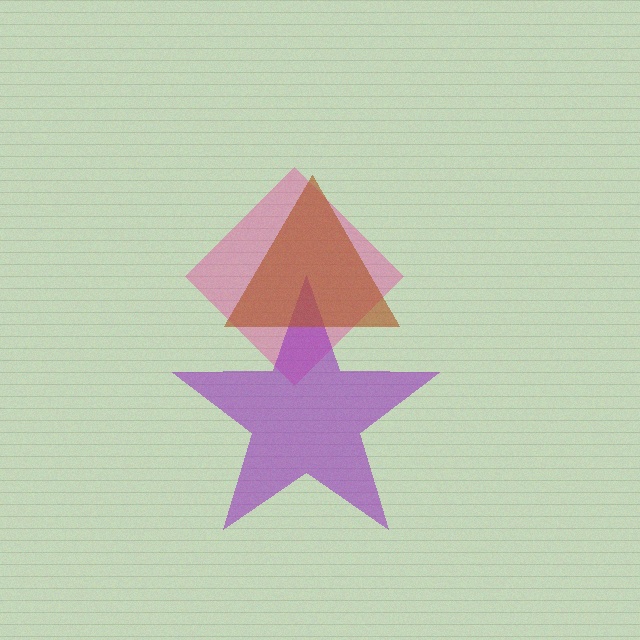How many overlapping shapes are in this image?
There are 3 overlapping shapes in the image.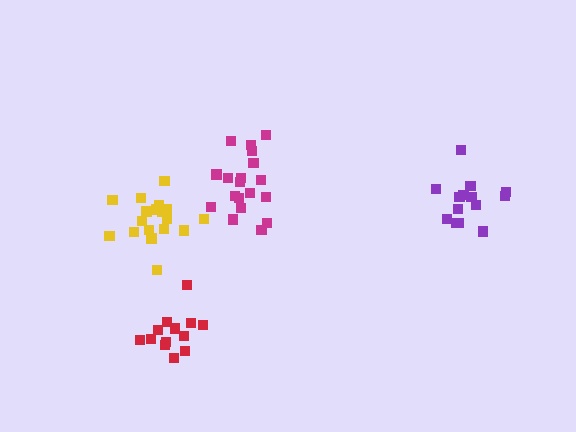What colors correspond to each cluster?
The clusters are colored: red, magenta, yellow, purple.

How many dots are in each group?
Group 1: 13 dots, Group 2: 19 dots, Group 3: 19 dots, Group 4: 14 dots (65 total).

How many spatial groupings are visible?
There are 4 spatial groupings.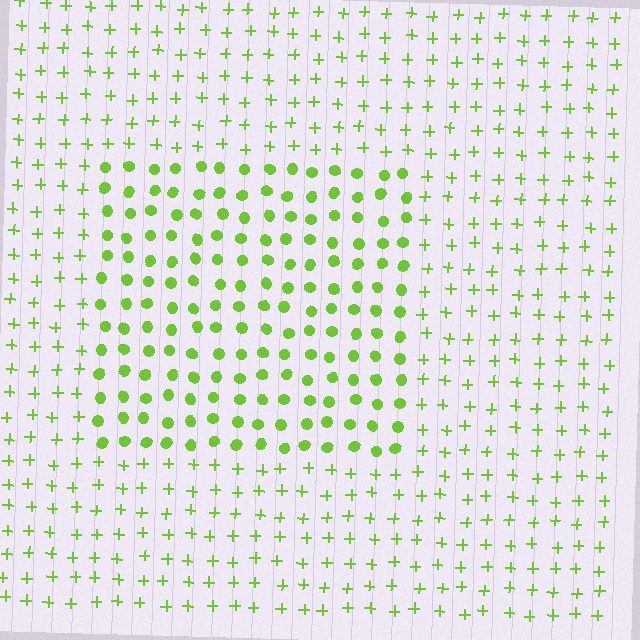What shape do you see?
I see a rectangle.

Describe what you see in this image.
The image is filled with small lime elements arranged in a uniform grid. A rectangle-shaped region contains circles, while the surrounding area contains plus signs. The boundary is defined purely by the change in element shape.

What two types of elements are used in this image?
The image uses circles inside the rectangle region and plus signs outside it.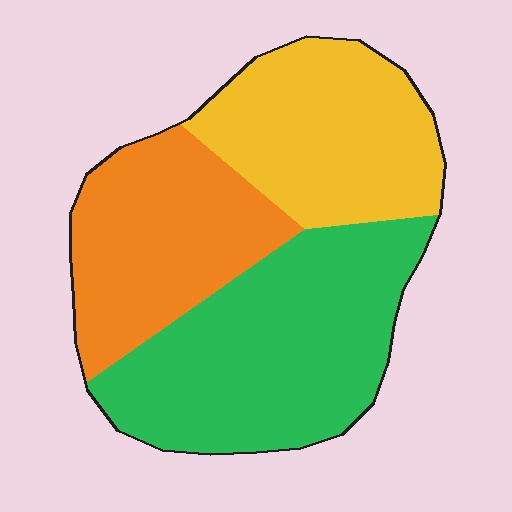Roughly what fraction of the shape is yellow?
Yellow covers around 30% of the shape.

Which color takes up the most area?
Green, at roughly 40%.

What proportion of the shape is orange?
Orange takes up between a sixth and a third of the shape.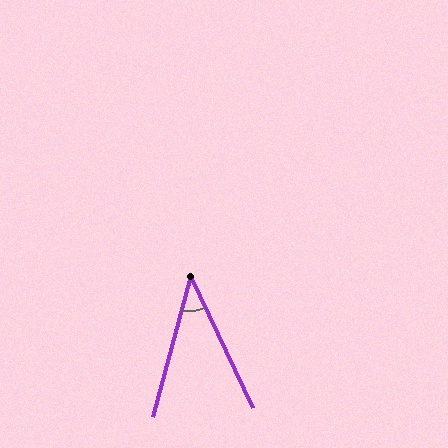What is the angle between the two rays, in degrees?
Approximately 41 degrees.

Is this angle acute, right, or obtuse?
It is acute.